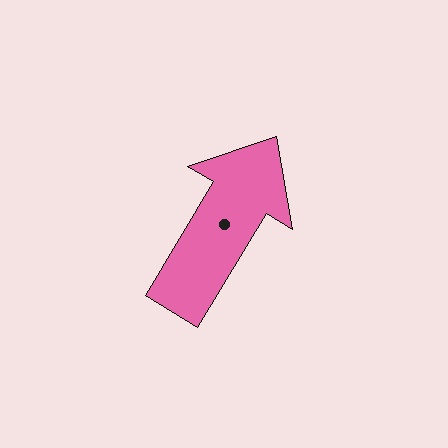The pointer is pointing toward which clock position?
Roughly 1 o'clock.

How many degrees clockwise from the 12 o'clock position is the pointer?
Approximately 31 degrees.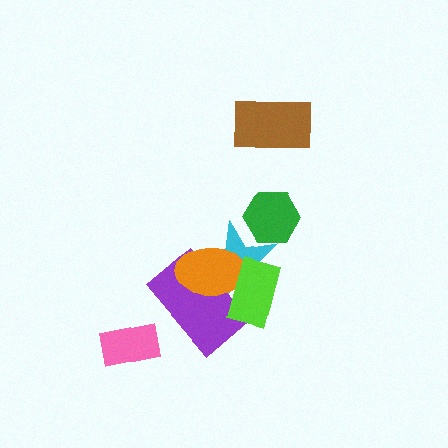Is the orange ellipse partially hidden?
Yes, it is partially covered by another shape.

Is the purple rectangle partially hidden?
Yes, it is partially covered by another shape.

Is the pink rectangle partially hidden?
No, no other shape covers it.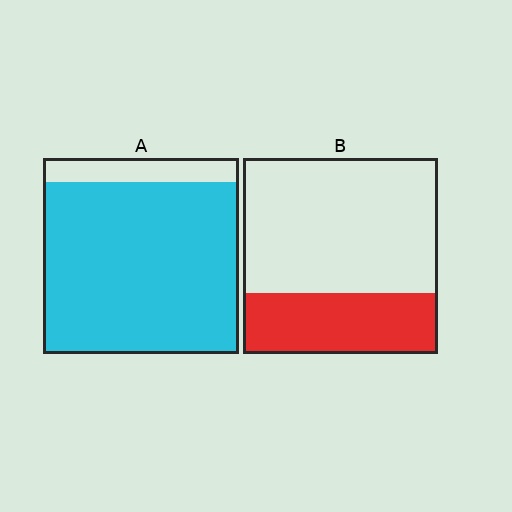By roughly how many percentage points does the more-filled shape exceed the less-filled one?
By roughly 55 percentage points (A over B).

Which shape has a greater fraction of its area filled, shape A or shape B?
Shape A.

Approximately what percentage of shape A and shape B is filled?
A is approximately 90% and B is approximately 30%.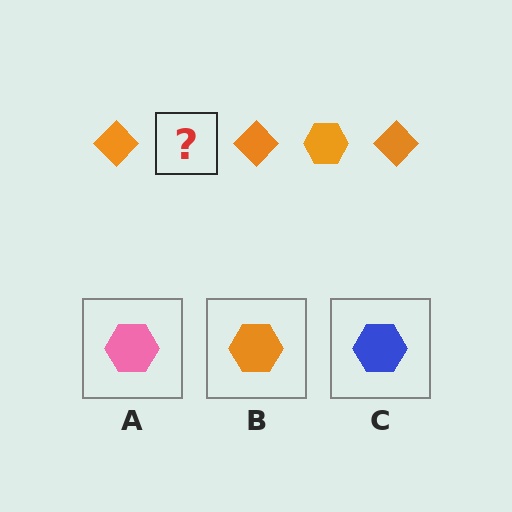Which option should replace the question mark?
Option B.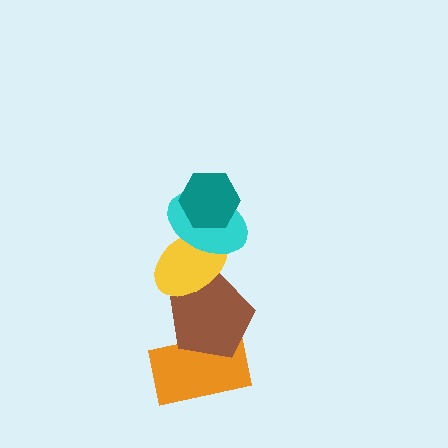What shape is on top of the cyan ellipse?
The teal hexagon is on top of the cyan ellipse.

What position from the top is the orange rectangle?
The orange rectangle is 5th from the top.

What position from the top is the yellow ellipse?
The yellow ellipse is 3rd from the top.